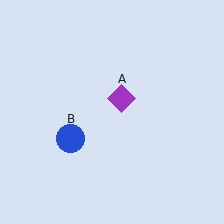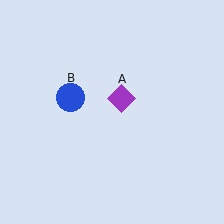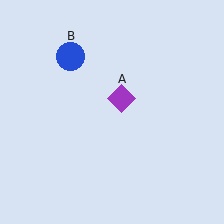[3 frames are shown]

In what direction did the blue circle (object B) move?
The blue circle (object B) moved up.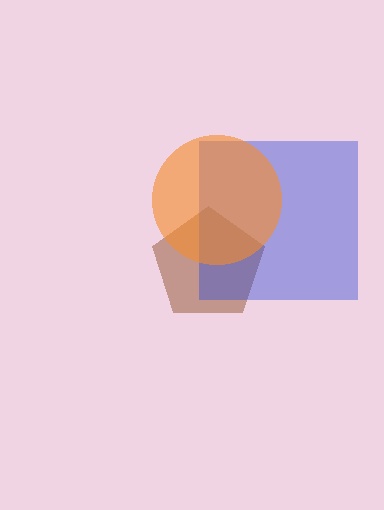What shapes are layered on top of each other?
The layered shapes are: a brown pentagon, a blue square, an orange circle.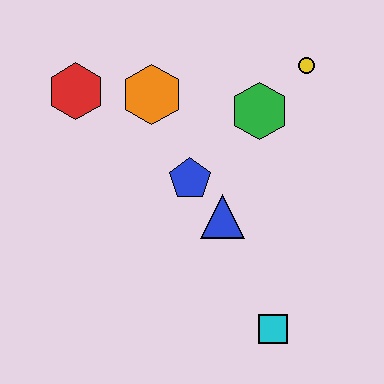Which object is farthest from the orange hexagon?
The cyan square is farthest from the orange hexagon.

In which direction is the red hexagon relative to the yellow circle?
The red hexagon is to the left of the yellow circle.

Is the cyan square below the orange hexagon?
Yes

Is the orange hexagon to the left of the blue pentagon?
Yes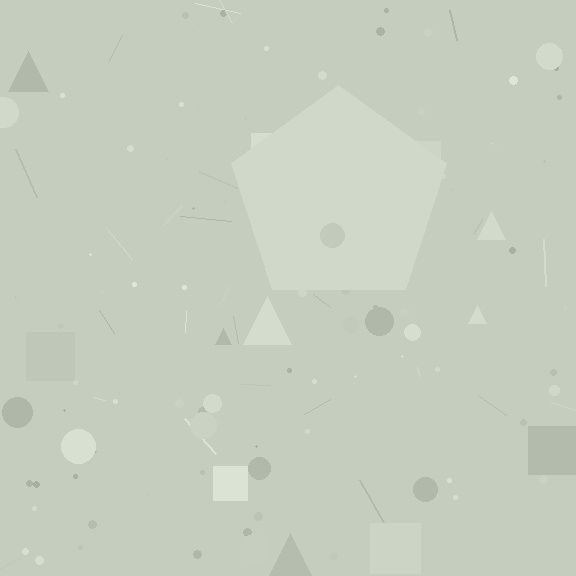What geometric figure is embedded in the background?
A pentagon is embedded in the background.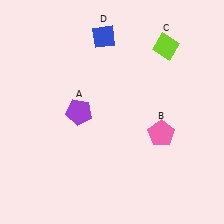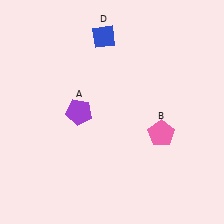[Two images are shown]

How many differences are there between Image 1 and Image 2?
There is 1 difference between the two images.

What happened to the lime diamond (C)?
The lime diamond (C) was removed in Image 2. It was in the top-right area of Image 1.